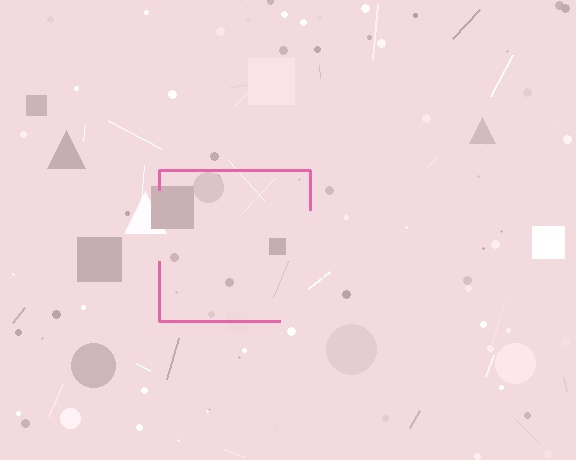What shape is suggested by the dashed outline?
The dashed outline suggests a square.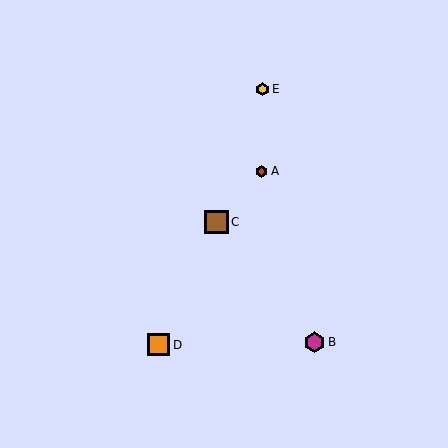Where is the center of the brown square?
The center of the brown square is at (216, 222).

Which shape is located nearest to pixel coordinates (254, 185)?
The red hexagon (labeled A) at (262, 171) is nearest to that location.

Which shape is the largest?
The brown square (labeled C) is the largest.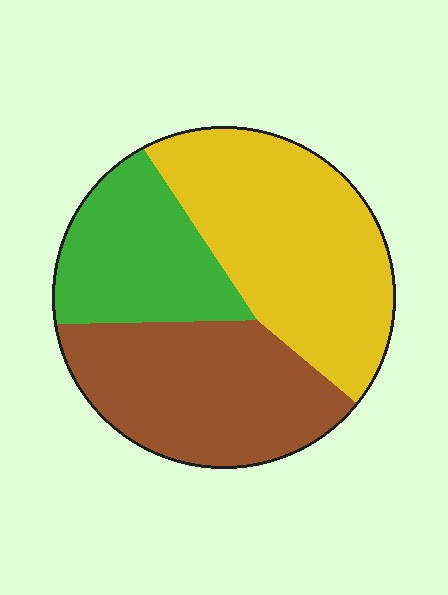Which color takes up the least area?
Green, at roughly 25%.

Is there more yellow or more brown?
Yellow.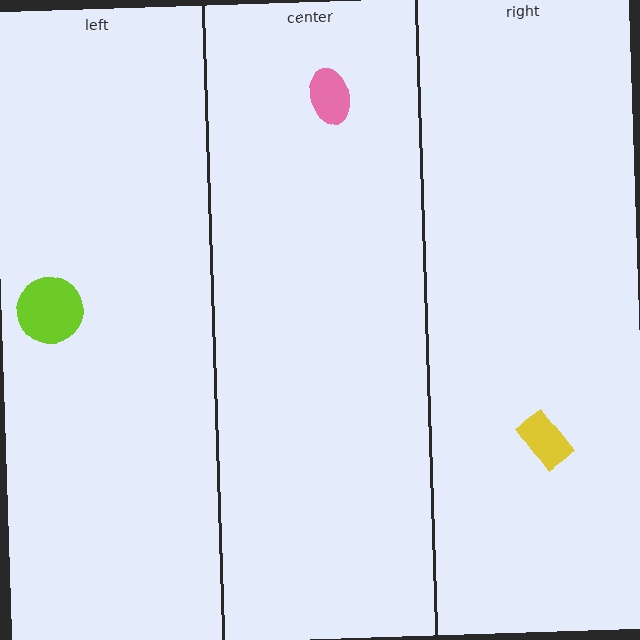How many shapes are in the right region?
1.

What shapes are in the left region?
The lime circle.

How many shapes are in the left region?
1.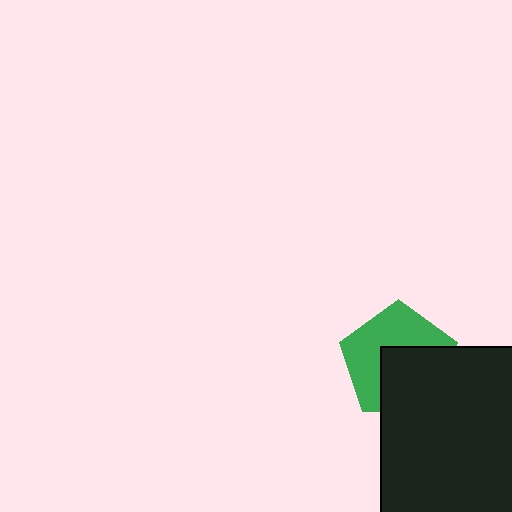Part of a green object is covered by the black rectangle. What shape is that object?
It is a pentagon.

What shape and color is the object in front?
The object in front is a black rectangle.